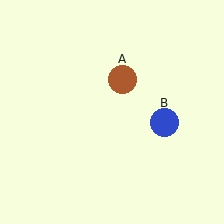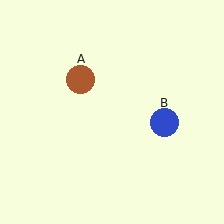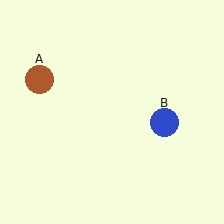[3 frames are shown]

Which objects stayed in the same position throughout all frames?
Blue circle (object B) remained stationary.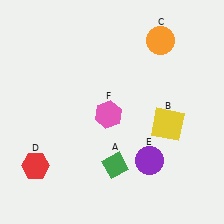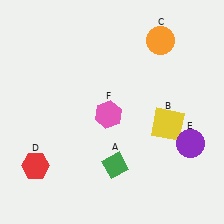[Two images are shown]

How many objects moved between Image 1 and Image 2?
1 object moved between the two images.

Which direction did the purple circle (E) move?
The purple circle (E) moved right.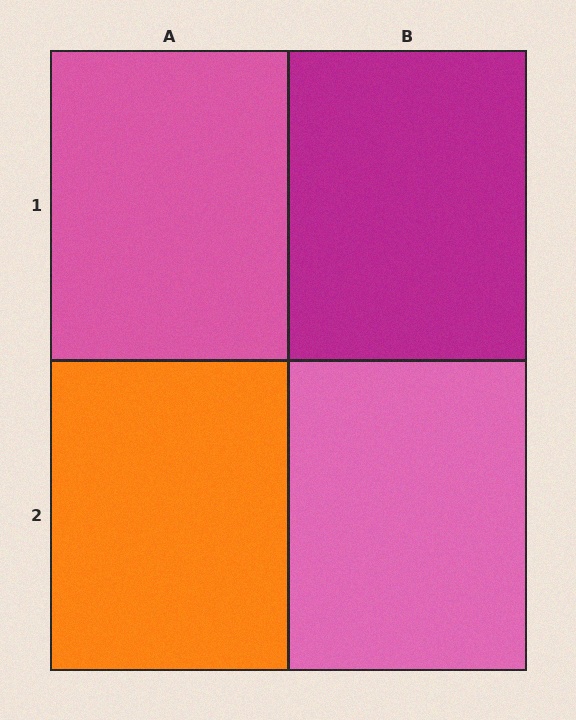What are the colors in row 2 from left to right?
Orange, pink.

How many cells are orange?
1 cell is orange.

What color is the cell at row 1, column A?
Pink.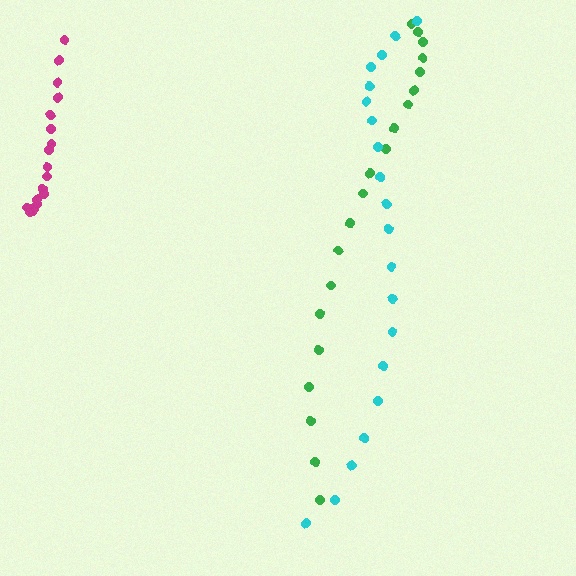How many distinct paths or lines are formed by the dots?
There are 3 distinct paths.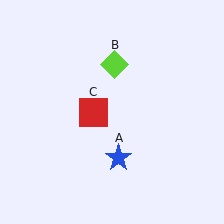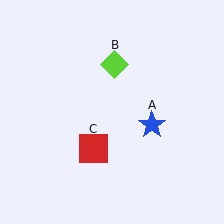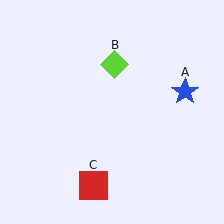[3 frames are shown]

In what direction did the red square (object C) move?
The red square (object C) moved down.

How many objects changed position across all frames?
2 objects changed position: blue star (object A), red square (object C).